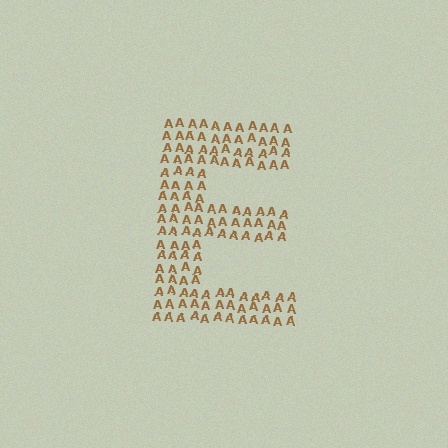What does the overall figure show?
The overall figure shows the letter E.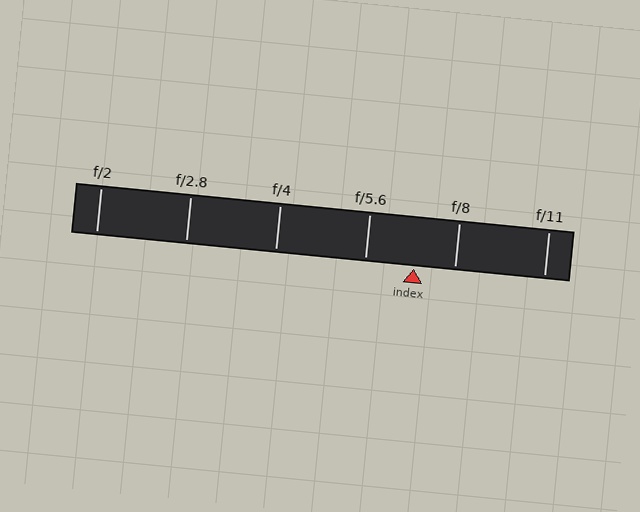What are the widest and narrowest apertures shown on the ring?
The widest aperture shown is f/2 and the narrowest is f/11.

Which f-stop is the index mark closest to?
The index mark is closest to f/8.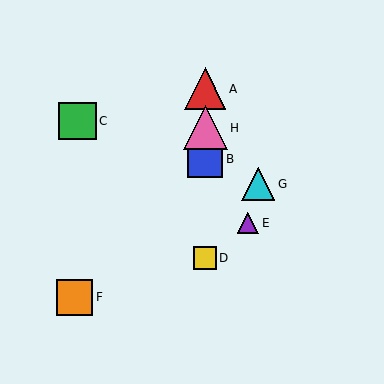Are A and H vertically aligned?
Yes, both are at x≈205.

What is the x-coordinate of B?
Object B is at x≈205.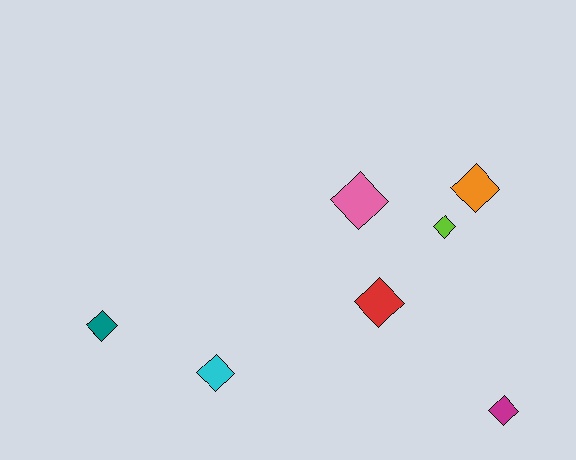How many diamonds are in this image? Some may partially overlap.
There are 7 diamonds.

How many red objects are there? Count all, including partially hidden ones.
There is 1 red object.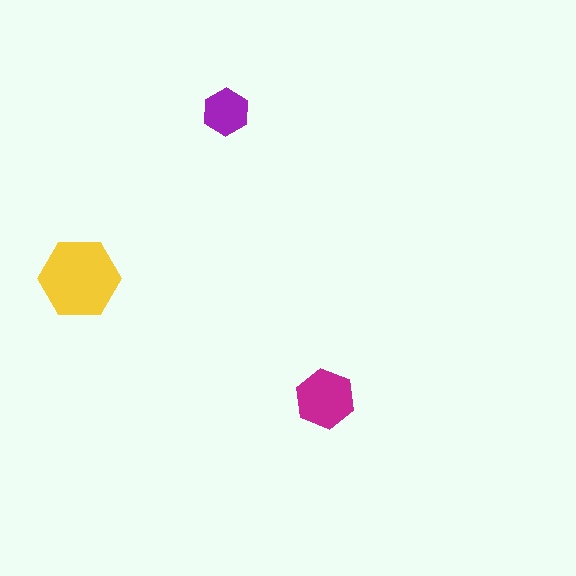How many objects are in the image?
There are 3 objects in the image.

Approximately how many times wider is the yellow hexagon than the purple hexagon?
About 1.5 times wider.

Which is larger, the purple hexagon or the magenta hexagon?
The magenta one.